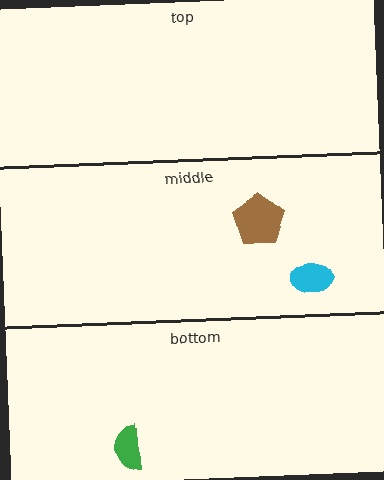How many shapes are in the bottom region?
1.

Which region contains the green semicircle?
The bottom region.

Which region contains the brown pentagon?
The middle region.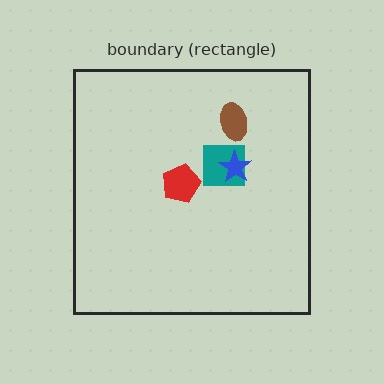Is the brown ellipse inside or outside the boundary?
Inside.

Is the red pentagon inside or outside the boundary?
Inside.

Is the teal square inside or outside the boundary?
Inside.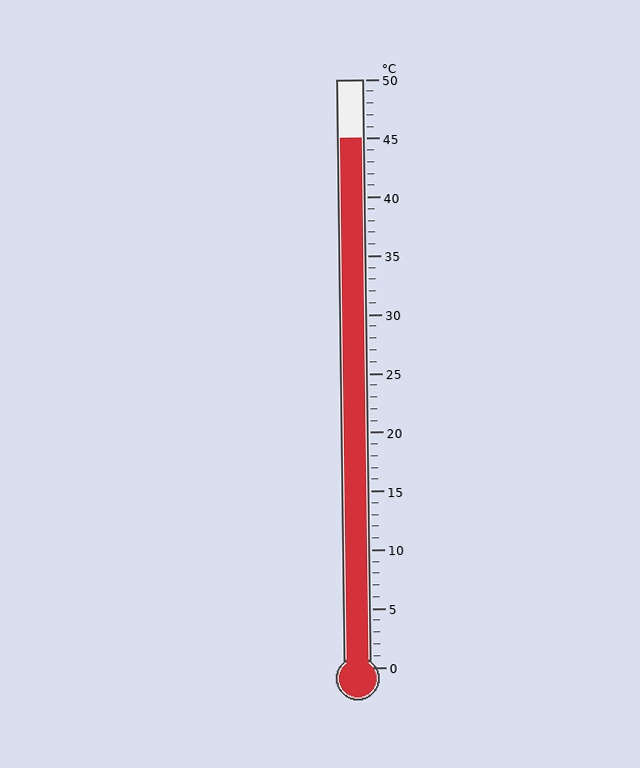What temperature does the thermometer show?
The thermometer shows approximately 45°C.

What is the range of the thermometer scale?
The thermometer scale ranges from 0°C to 50°C.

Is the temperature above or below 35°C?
The temperature is above 35°C.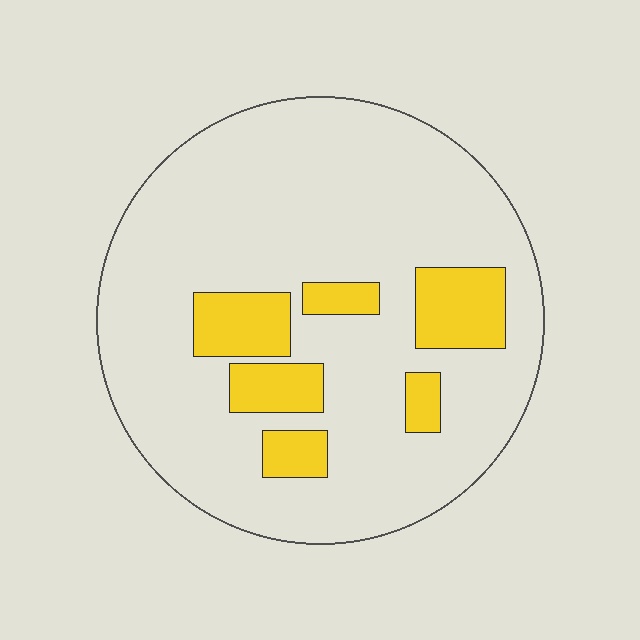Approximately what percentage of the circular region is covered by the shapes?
Approximately 15%.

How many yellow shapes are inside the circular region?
6.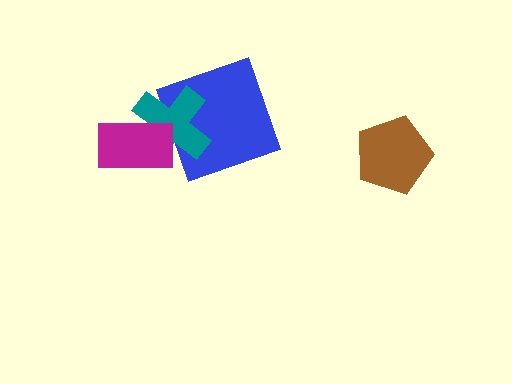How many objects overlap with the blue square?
1 object overlaps with the blue square.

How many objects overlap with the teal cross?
2 objects overlap with the teal cross.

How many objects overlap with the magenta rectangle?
1 object overlaps with the magenta rectangle.